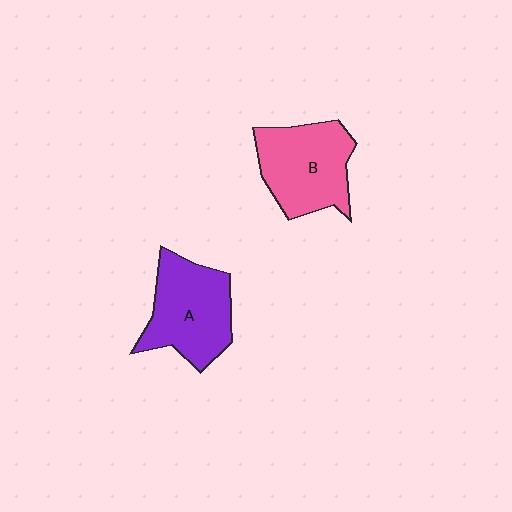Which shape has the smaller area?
Shape B (pink).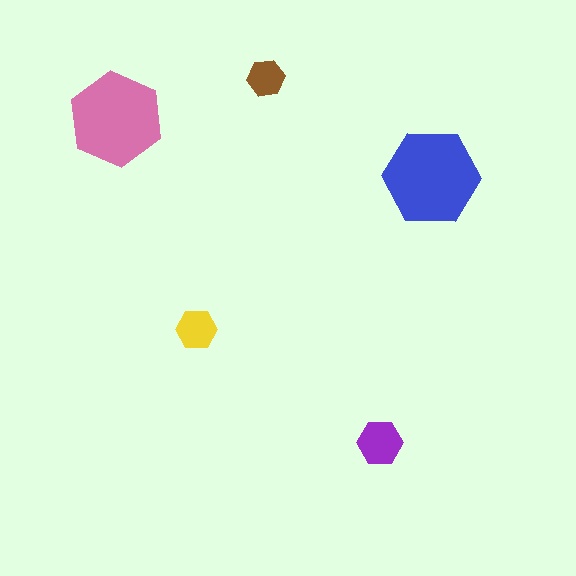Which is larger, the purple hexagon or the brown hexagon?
The purple one.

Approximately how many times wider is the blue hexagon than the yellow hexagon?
About 2.5 times wider.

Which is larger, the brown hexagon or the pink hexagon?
The pink one.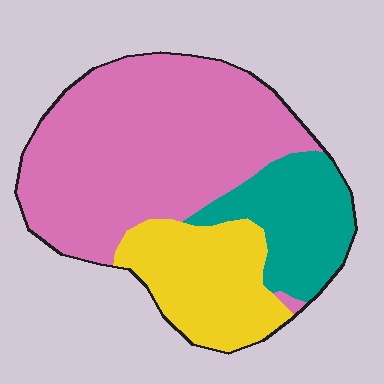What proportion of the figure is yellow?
Yellow covers roughly 25% of the figure.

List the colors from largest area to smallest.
From largest to smallest: pink, yellow, teal.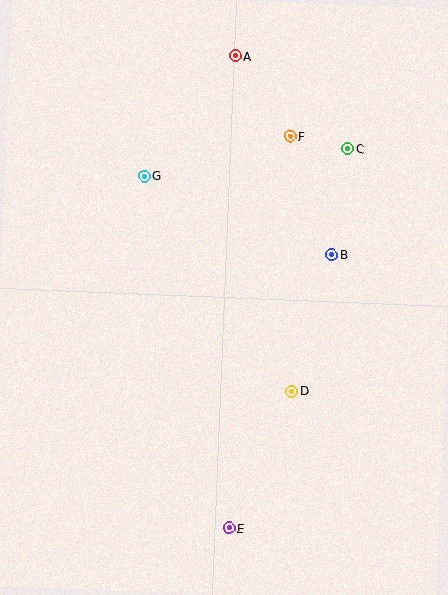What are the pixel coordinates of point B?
Point B is at (332, 255).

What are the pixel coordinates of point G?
Point G is at (144, 176).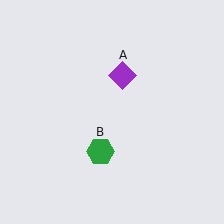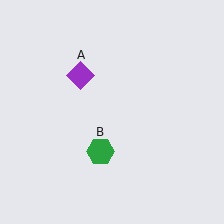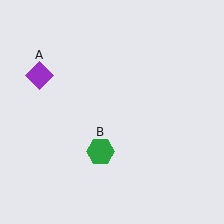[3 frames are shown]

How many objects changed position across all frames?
1 object changed position: purple diamond (object A).